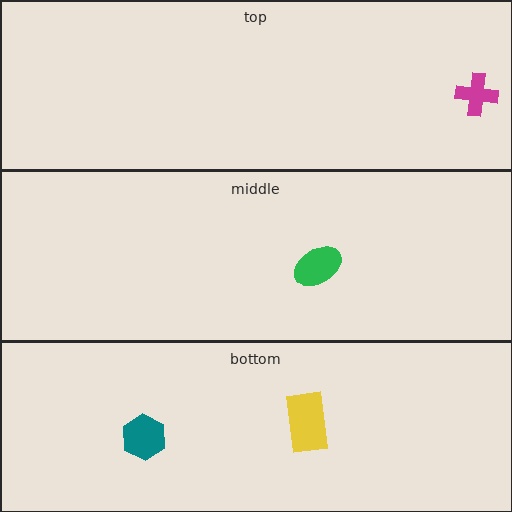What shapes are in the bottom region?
The teal hexagon, the yellow rectangle.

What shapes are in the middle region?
The green ellipse.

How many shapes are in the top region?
1.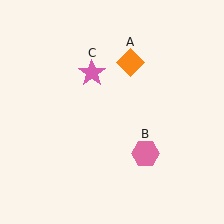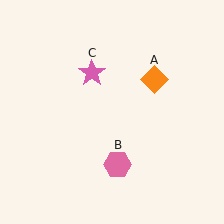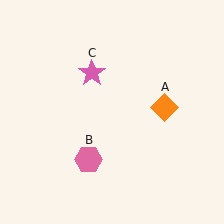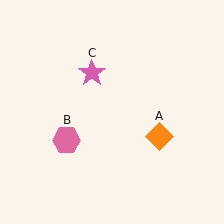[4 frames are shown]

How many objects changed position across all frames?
2 objects changed position: orange diamond (object A), pink hexagon (object B).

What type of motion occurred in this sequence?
The orange diamond (object A), pink hexagon (object B) rotated clockwise around the center of the scene.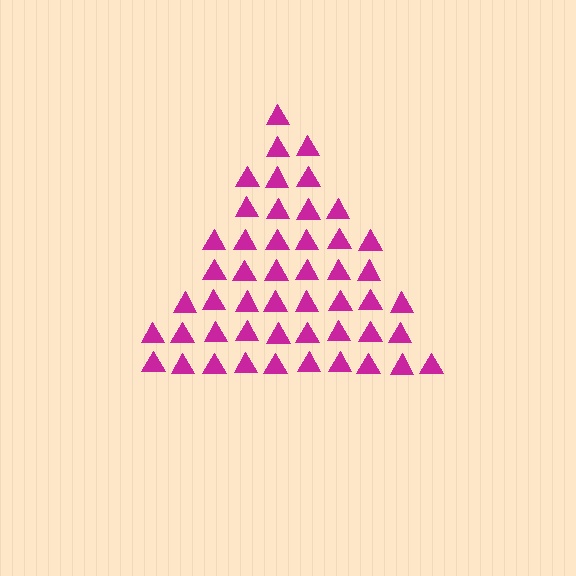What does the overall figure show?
The overall figure shows a triangle.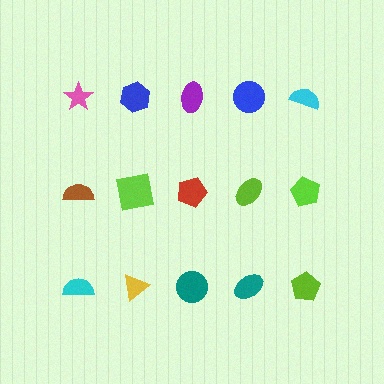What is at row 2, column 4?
A lime ellipse.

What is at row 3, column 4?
A teal ellipse.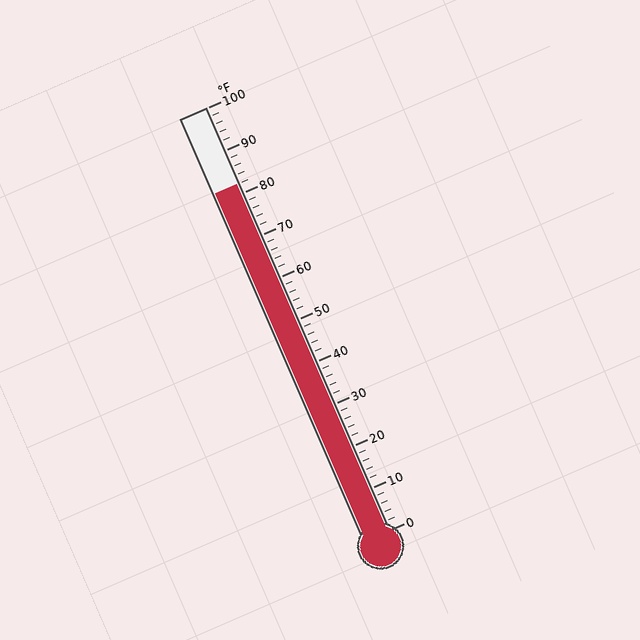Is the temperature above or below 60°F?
The temperature is above 60°F.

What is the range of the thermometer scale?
The thermometer scale ranges from 0°F to 100°F.